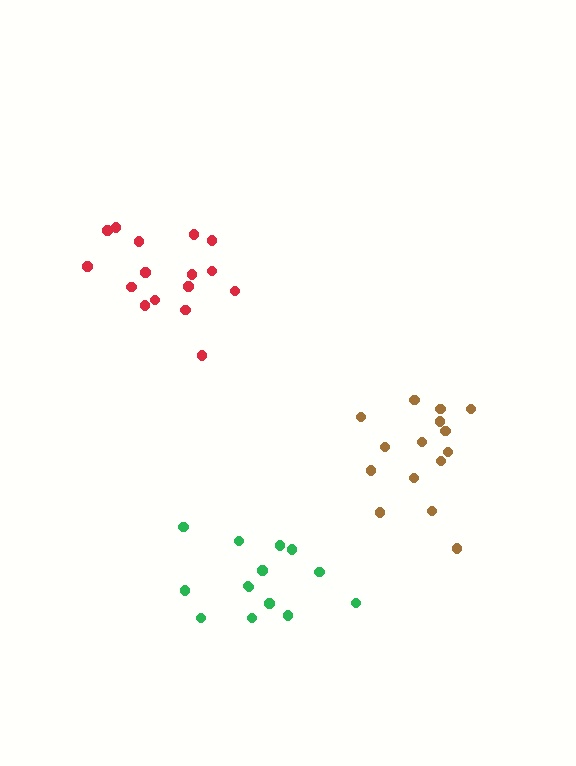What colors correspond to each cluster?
The clusters are colored: brown, red, green.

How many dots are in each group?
Group 1: 15 dots, Group 2: 16 dots, Group 3: 14 dots (45 total).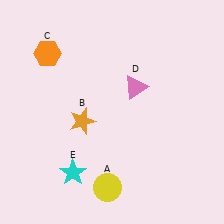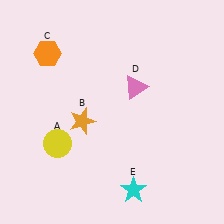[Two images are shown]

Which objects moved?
The objects that moved are: the yellow circle (A), the cyan star (E).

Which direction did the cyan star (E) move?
The cyan star (E) moved right.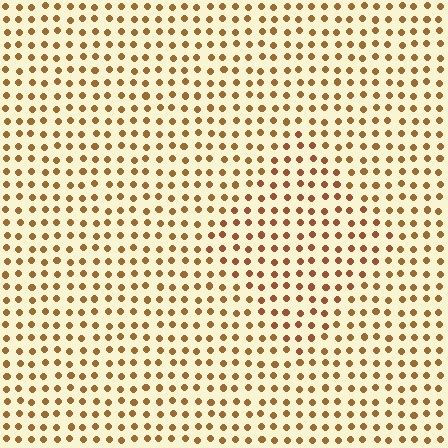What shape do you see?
I see a diamond.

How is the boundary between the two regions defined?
The boundary is defined purely by a slight shift in hue (about 15 degrees). Spacing, size, and orientation are identical on both sides.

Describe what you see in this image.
The image is filled with small brown elements in a uniform arrangement. A diamond-shaped region is visible where the elements are tinted to a slightly different hue, forming a subtle color boundary.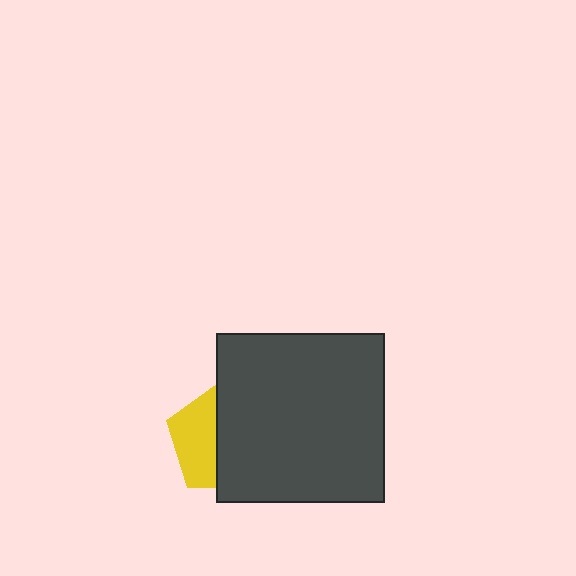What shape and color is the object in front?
The object in front is a dark gray square.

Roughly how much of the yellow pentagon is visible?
A small part of it is visible (roughly 40%).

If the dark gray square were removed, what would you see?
You would see the complete yellow pentagon.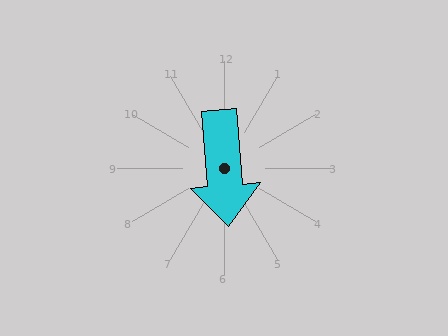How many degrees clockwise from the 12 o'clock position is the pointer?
Approximately 175 degrees.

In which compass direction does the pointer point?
South.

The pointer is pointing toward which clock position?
Roughly 6 o'clock.